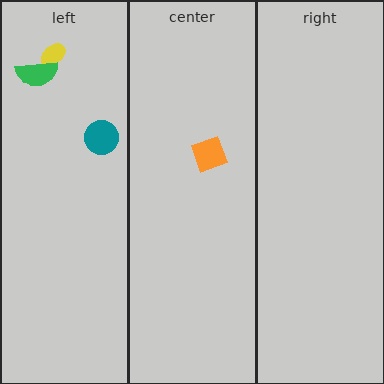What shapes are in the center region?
The orange diamond.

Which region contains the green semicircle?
The left region.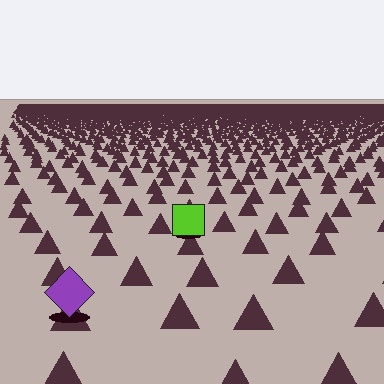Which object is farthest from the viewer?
The lime square is farthest from the viewer. It appears smaller and the ground texture around it is denser.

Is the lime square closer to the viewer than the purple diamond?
No. The purple diamond is closer — you can tell from the texture gradient: the ground texture is coarser near it.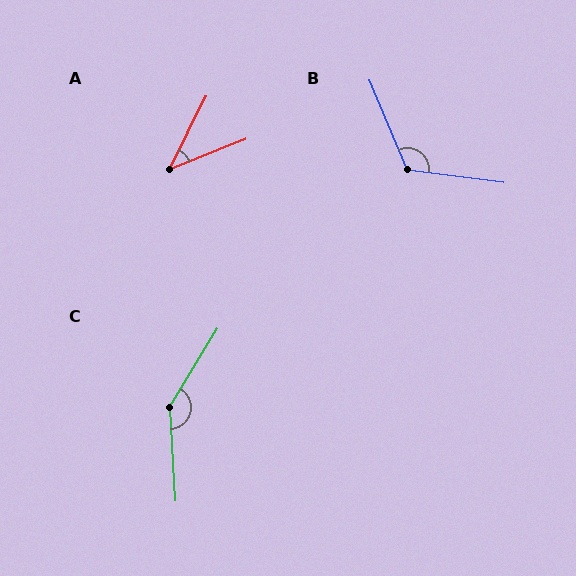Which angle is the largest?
C, at approximately 145 degrees.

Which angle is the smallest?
A, at approximately 42 degrees.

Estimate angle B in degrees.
Approximately 120 degrees.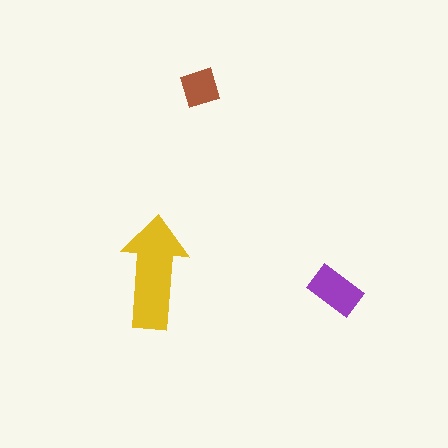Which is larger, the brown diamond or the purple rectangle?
The purple rectangle.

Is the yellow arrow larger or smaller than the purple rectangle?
Larger.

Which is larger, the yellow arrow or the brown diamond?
The yellow arrow.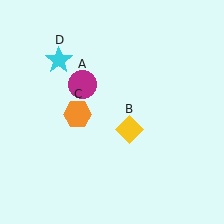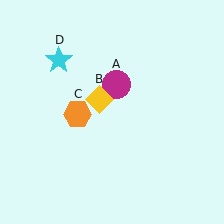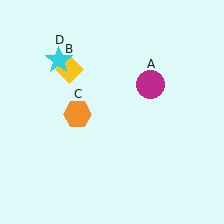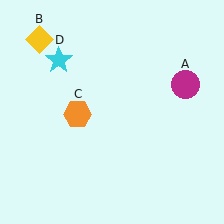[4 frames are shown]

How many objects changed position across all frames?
2 objects changed position: magenta circle (object A), yellow diamond (object B).